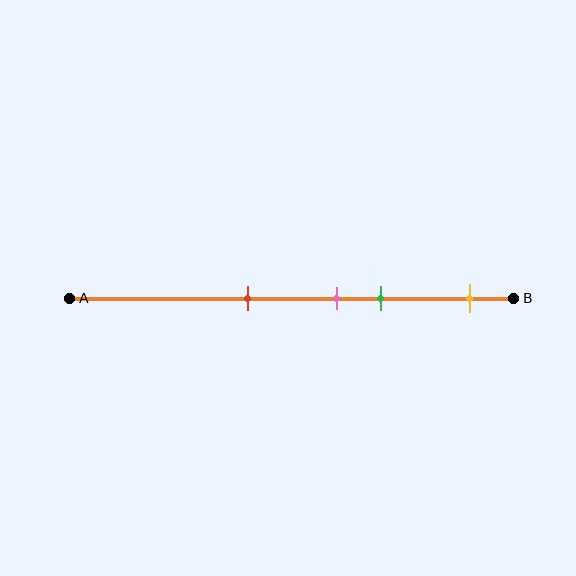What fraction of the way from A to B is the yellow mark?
The yellow mark is approximately 90% (0.9) of the way from A to B.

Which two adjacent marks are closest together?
The pink and green marks are the closest adjacent pair.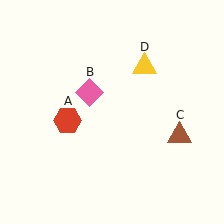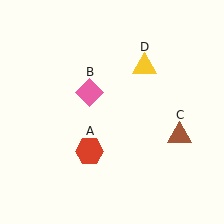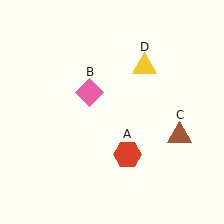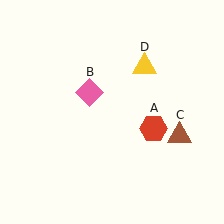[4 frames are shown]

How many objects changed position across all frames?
1 object changed position: red hexagon (object A).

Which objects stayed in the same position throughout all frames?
Pink diamond (object B) and brown triangle (object C) and yellow triangle (object D) remained stationary.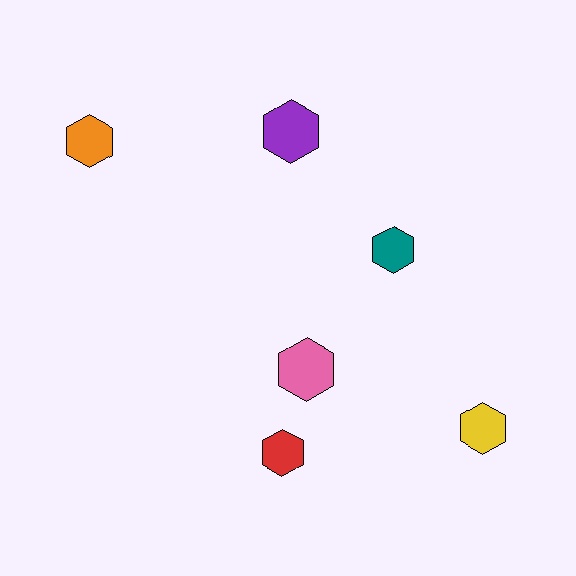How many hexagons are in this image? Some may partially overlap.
There are 6 hexagons.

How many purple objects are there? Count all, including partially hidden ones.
There is 1 purple object.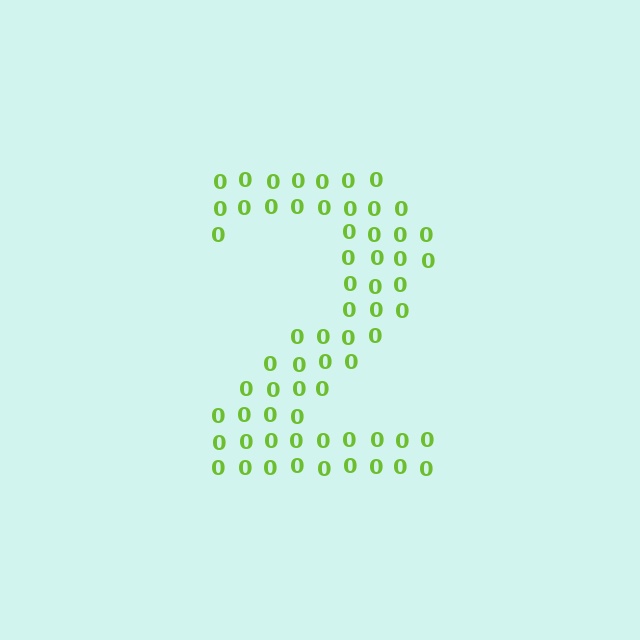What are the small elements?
The small elements are digit 0's.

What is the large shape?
The large shape is the digit 2.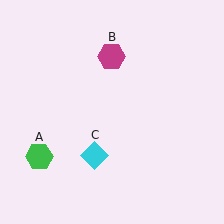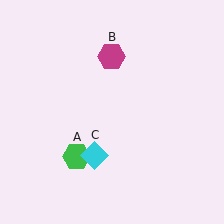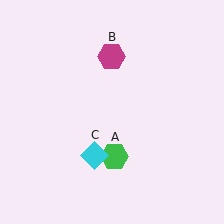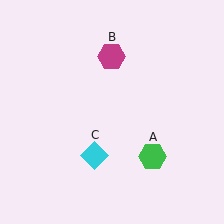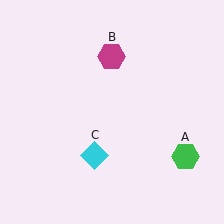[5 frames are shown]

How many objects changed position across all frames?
1 object changed position: green hexagon (object A).